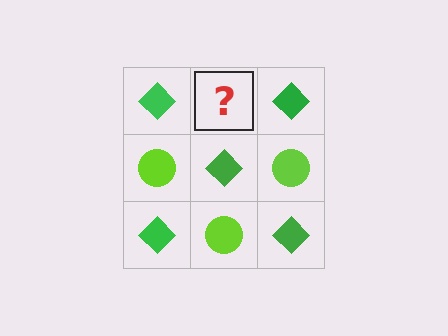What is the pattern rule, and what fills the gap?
The rule is that it alternates green diamond and lime circle in a checkerboard pattern. The gap should be filled with a lime circle.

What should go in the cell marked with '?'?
The missing cell should contain a lime circle.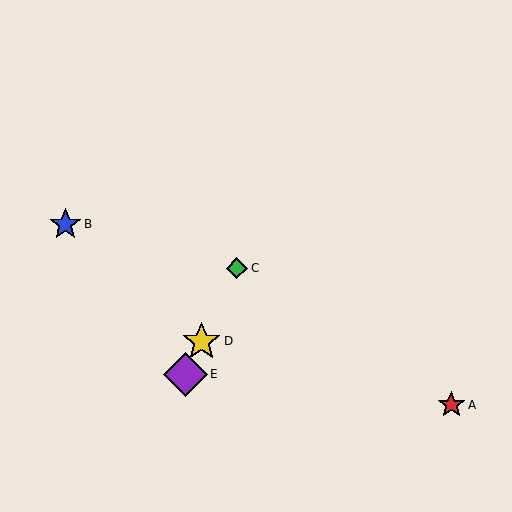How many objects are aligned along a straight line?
3 objects (C, D, E) are aligned along a straight line.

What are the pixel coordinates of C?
Object C is at (237, 268).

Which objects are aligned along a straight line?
Objects C, D, E are aligned along a straight line.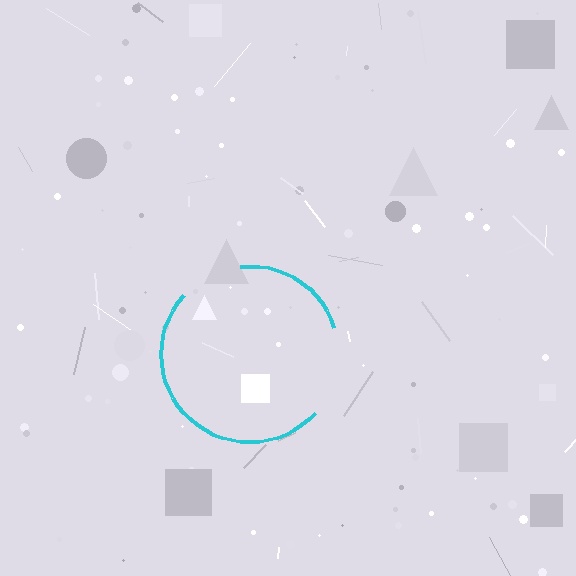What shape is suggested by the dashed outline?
The dashed outline suggests a circle.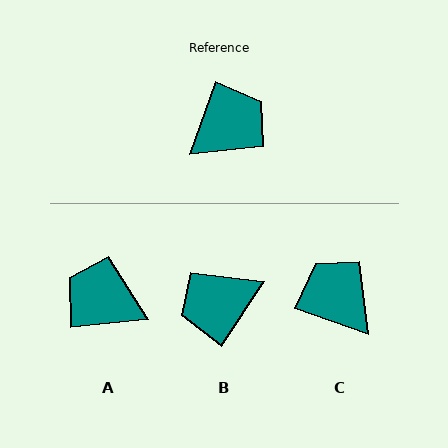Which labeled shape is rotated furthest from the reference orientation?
B, about 167 degrees away.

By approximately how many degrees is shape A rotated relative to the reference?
Approximately 116 degrees counter-clockwise.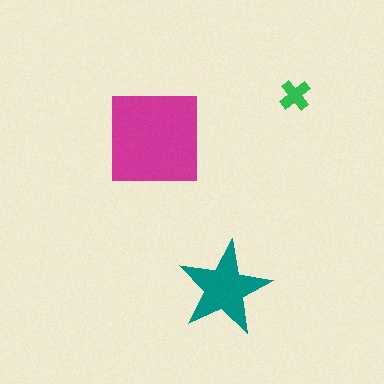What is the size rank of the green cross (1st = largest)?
3rd.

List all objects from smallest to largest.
The green cross, the teal star, the magenta square.